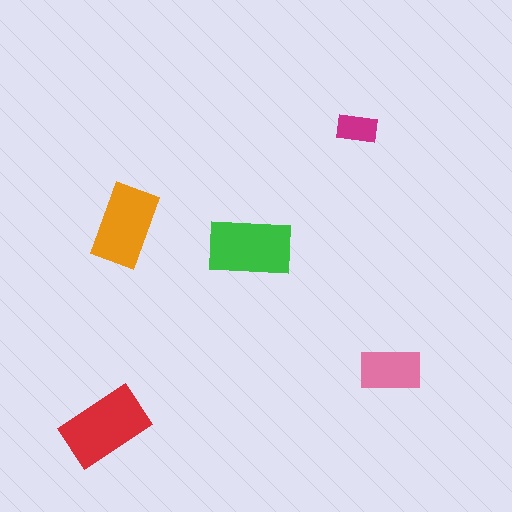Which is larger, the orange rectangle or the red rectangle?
The red one.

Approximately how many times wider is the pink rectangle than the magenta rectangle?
About 1.5 times wider.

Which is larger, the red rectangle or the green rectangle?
The red one.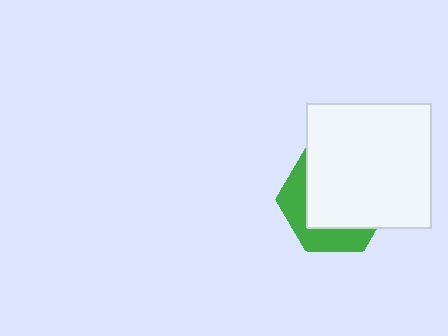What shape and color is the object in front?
The object in front is a white square.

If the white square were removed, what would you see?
You would see the complete green hexagon.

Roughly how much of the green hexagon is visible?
A small part of it is visible (roughly 34%).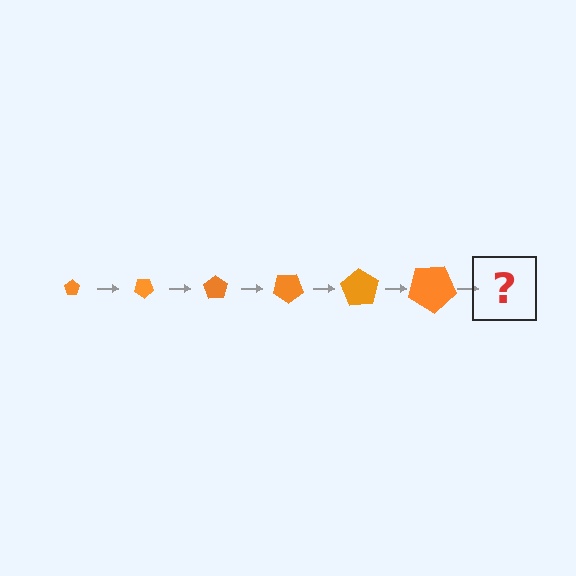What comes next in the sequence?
The next element should be a pentagon, larger than the previous one and rotated 210 degrees from the start.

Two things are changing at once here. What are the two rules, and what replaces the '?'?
The two rules are that the pentagon grows larger each step and it rotates 35 degrees each step. The '?' should be a pentagon, larger than the previous one and rotated 210 degrees from the start.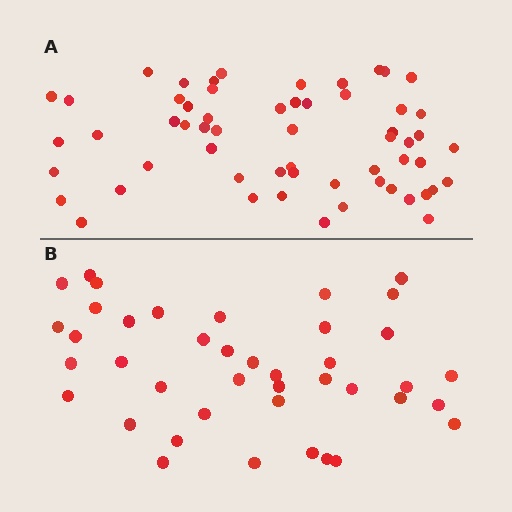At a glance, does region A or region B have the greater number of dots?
Region A (the top region) has more dots.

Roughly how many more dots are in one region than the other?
Region A has approximately 15 more dots than region B.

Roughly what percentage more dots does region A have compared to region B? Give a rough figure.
About 40% more.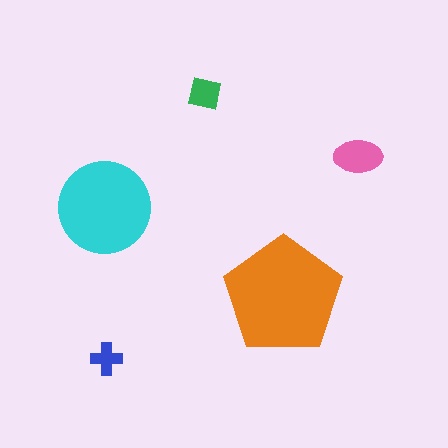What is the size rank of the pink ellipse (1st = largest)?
3rd.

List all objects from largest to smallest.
The orange pentagon, the cyan circle, the pink ellipse, the green square, the blue cross.